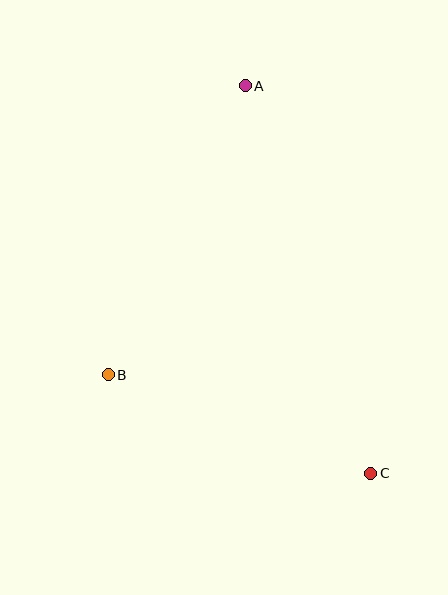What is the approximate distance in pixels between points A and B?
The distance between A and B is approximately 320 pixels.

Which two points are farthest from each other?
Points A and C are farthest from each other.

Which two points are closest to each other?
Points B and C are closest to each other.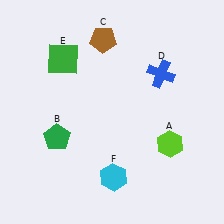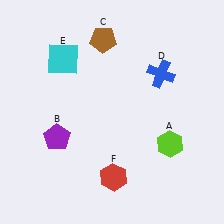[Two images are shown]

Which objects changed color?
B changed from green to purple. E changed from green to cyan. F changed from cyan to red.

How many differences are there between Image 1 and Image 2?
There are 3 differences between the two images.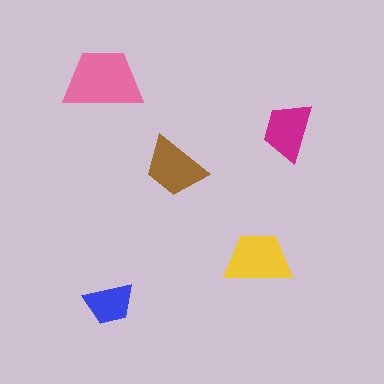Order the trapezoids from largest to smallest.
the pink one, the yellow one, the brown one, the magenta one, the blue one.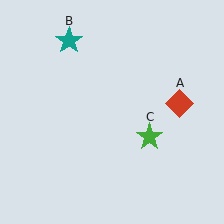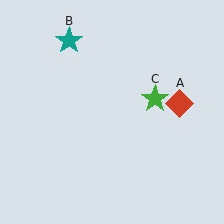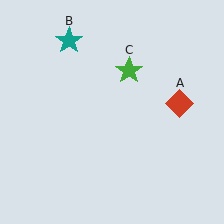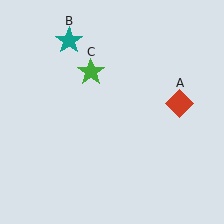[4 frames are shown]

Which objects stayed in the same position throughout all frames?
Red diamond (object A) and teal star (object B) remained stationary.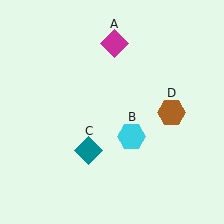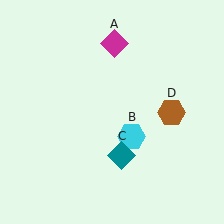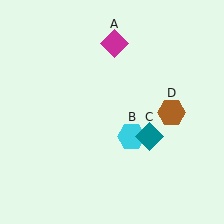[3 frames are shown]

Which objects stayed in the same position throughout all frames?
Magenta diamond (object A) and cyan hexagon (object B) and brown hexagon (object D) remained stationary.